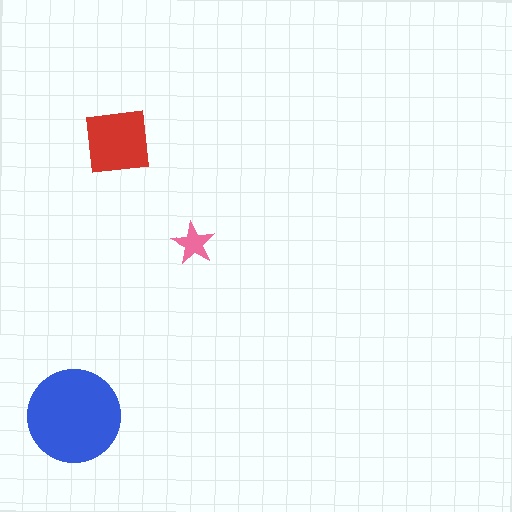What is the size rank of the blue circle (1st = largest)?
1st.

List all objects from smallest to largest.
The pink star, the red square, the blue circle.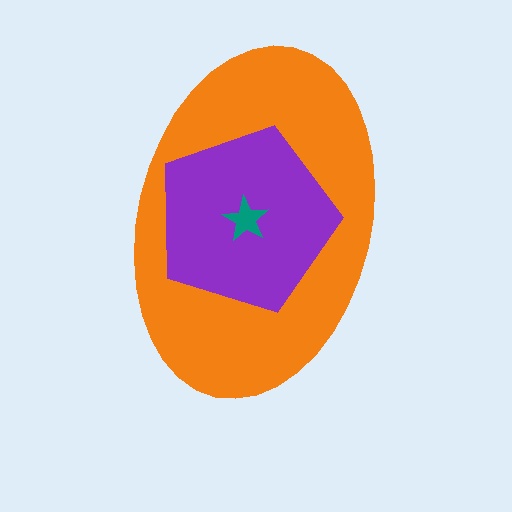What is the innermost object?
The teal star.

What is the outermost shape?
The orange ellipse.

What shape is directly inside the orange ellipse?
The purple pentagon.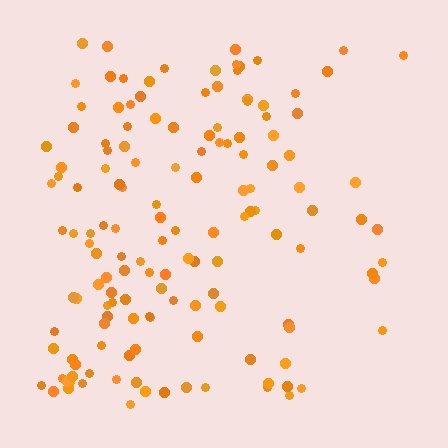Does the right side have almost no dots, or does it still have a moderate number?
Still a moderate number, just noticeably fewer than the left.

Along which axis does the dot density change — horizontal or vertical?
Horizontal.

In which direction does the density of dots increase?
From right to left, with the left side densest.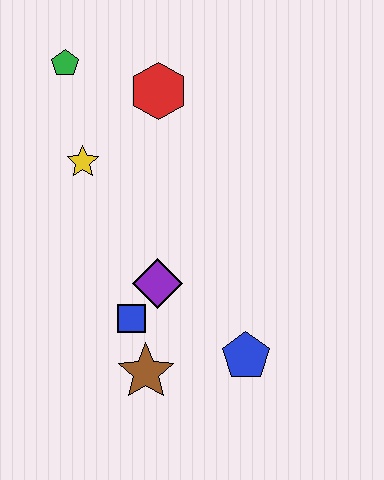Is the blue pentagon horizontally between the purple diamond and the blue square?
No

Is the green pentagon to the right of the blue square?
No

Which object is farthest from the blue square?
The green pentagon is farthest from the blue square.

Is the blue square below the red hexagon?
Yes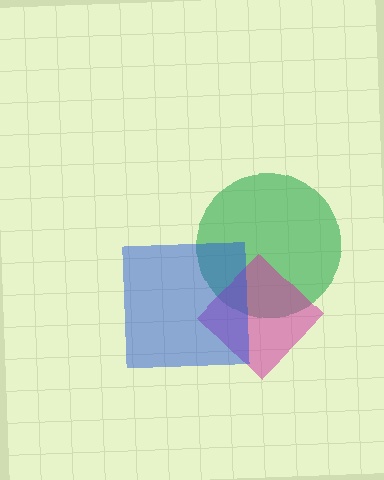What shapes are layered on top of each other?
The layered shapes are: a green circle, a magenta diamond, a blue square.